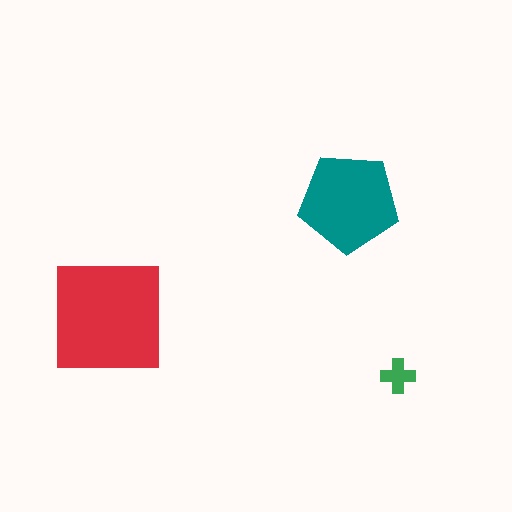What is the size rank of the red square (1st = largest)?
1st.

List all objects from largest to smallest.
The red square, the teal pentagon, the green cross.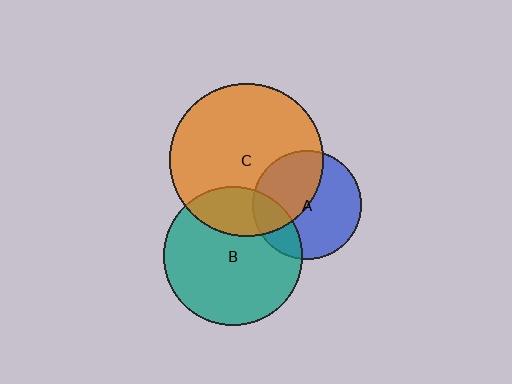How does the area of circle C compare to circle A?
Approximately 2.0 times.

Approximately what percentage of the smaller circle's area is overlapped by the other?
Approximately 25%.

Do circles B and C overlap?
Yes.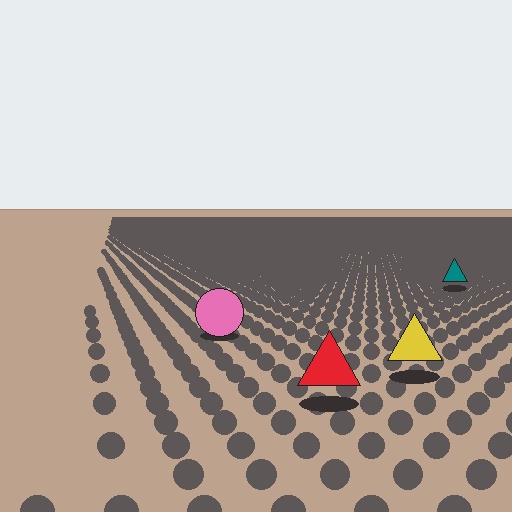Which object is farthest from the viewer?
The teal triangle is farthest from the viewer. It appears smaller and the ground texture around it is denser.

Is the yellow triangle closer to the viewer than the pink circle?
Yes. The yellow triangle is closer — you can tell from the texture gradient: the ground texture is coarser near it.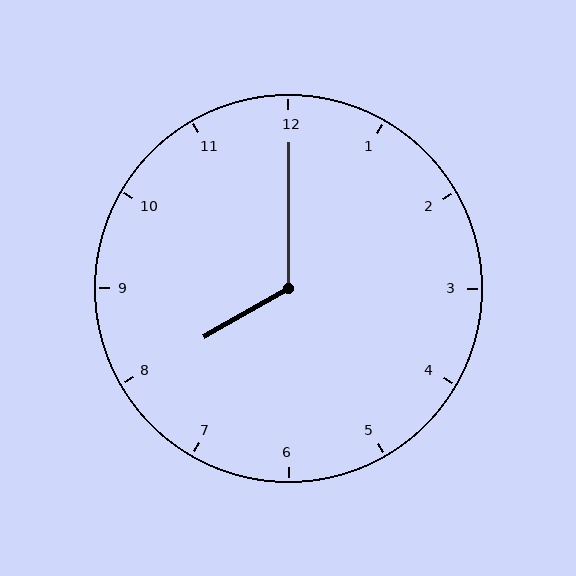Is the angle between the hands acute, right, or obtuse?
It is obtuse.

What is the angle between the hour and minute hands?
Approximately 120 degrees.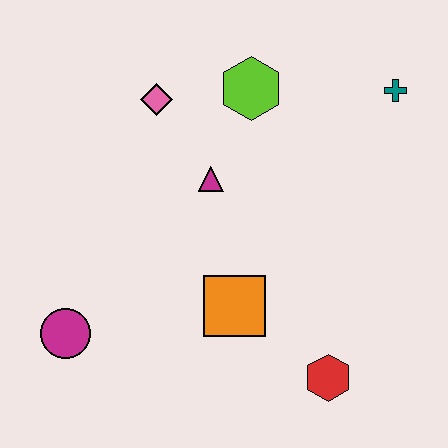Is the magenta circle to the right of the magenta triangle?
No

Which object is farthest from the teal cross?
The magenta circle is farthest from the teal cross.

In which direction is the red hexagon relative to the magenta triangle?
The red hexagon is below the magenta triangle.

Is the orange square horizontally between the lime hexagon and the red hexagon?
No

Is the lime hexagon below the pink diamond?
No